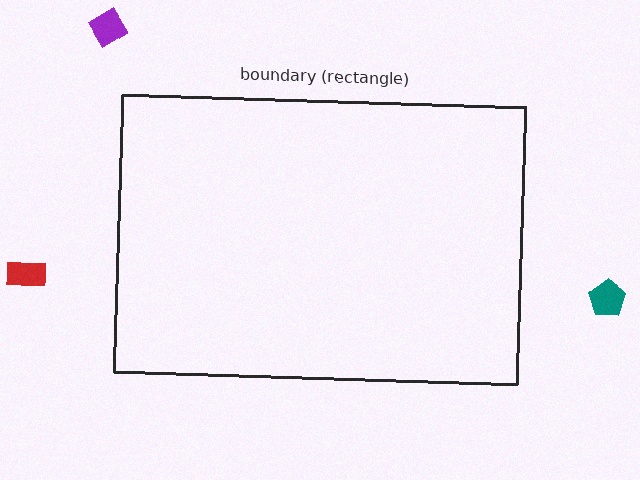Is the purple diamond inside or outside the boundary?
Outside.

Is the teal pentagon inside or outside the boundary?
Outside.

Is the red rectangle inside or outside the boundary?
Outside.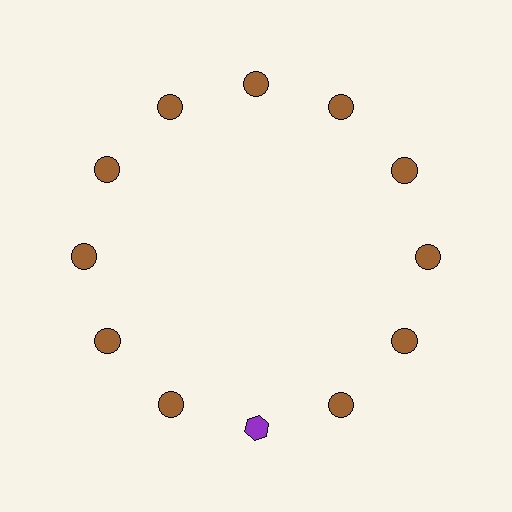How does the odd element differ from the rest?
It differs in both color (purple instead of brown) and shape (hexagon instead of circle).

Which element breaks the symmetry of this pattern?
The purple hexagon at roughly the 6 o'clock position breaks the symmetry. All other shapes are brown circles.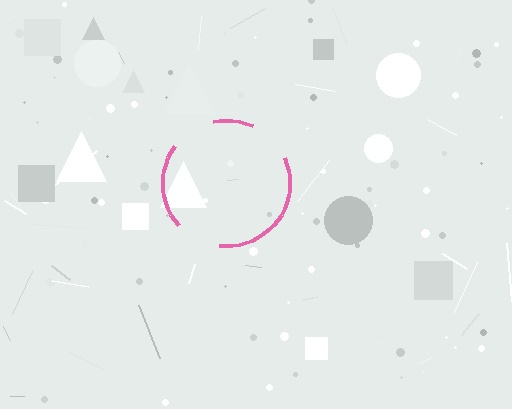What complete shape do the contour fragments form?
The contour fragments form a circle.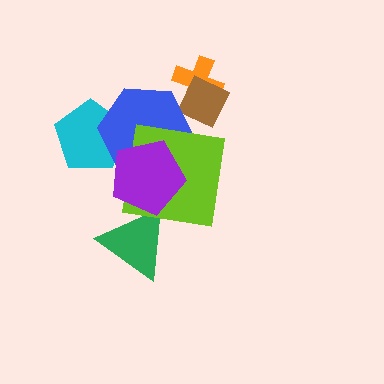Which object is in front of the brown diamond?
The blue hexagon is in front of the brown diamond.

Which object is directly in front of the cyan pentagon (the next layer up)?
The blue hexagon is directly in front of the cyan pentagon.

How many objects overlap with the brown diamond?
2 objects overlap with the brown diamond.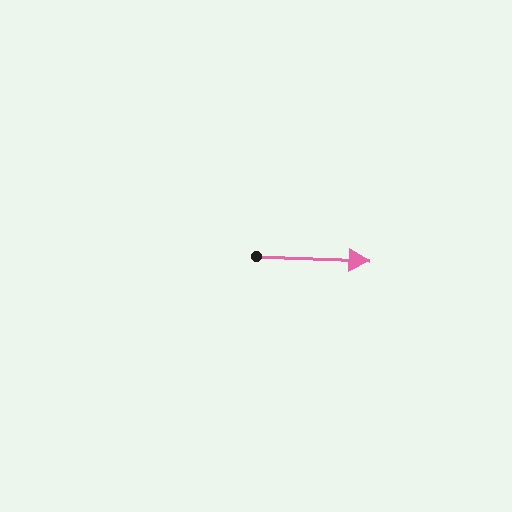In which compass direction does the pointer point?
East.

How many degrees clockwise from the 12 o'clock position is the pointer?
Approximately 92 degrees.